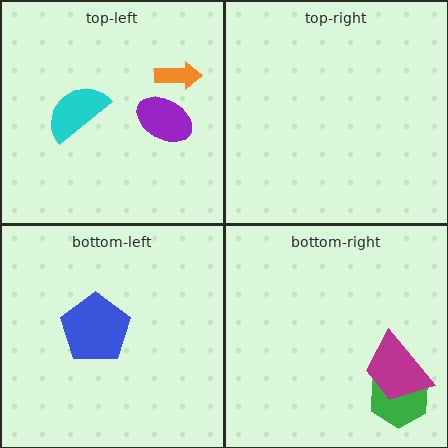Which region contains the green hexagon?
The bottom-right region.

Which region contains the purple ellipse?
The top-left region.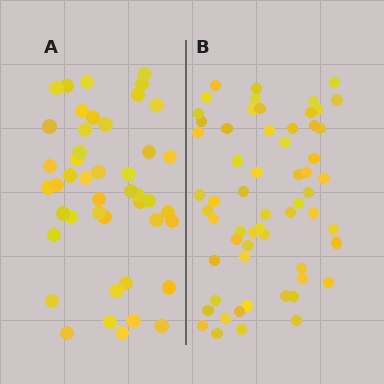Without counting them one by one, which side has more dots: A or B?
Region B (the right region) has more dots.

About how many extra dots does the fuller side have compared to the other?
Region B has approximately 15 more dots than region A.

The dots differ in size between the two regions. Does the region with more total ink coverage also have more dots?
No. Region A has more total ink coverage because its dots are larger, but region B actually contains more individual dots. Total area can be misleading — the number of items is what matters here.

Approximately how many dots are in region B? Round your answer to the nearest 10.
About 60 dots.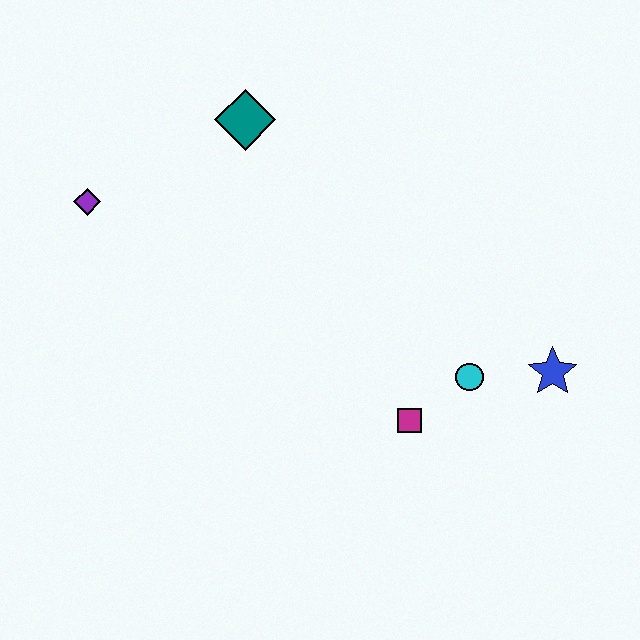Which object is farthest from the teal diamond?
The blue star is farthest from the teal diamond.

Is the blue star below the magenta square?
No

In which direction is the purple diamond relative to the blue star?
The purple diamond is to the left of the blue star.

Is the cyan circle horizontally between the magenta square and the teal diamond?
No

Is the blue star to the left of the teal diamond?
No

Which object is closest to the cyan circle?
The magenta square is closest to the cyan circle.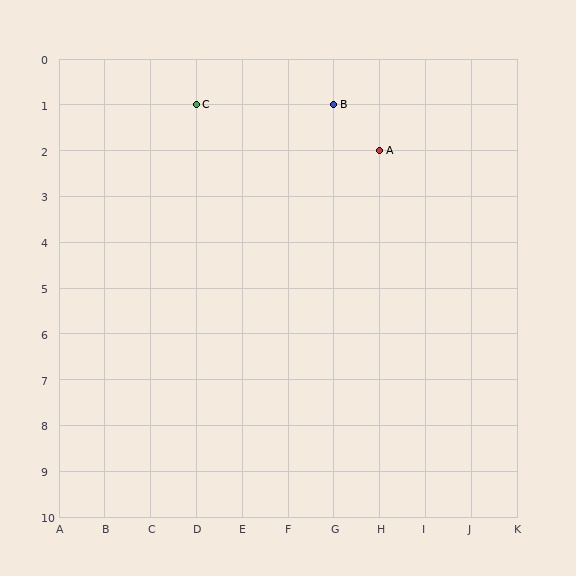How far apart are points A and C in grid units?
Points A and C are 4 columns and 1 row apart (about 4.1 grid units diagonally).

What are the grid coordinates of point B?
Point B is at grid coordinates (G, 1).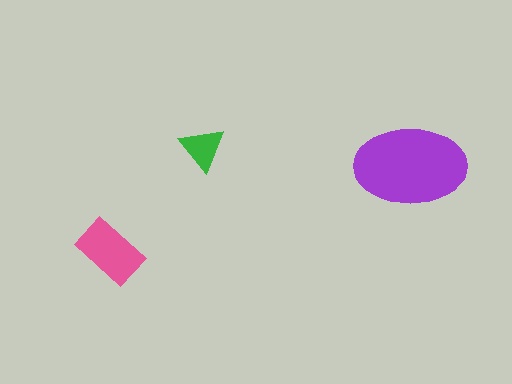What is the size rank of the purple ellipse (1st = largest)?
1st.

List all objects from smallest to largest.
The green triangle, the pink rectangle, the purple ellipse.